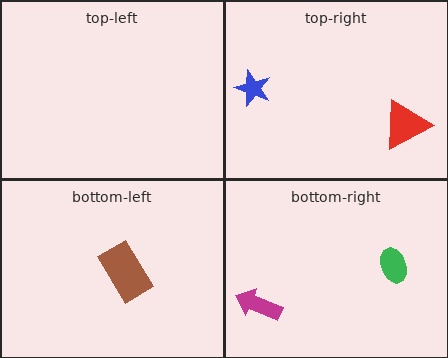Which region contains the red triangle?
The top-right region.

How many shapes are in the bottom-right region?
2.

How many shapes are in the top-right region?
2.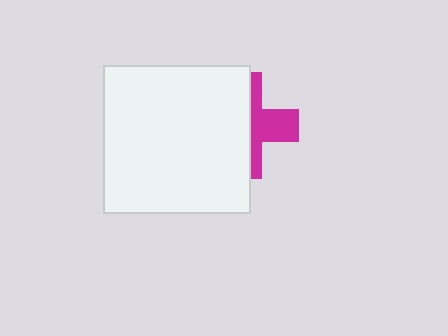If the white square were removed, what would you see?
You would see the complete magenta cross.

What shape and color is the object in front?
The object in front is a white square.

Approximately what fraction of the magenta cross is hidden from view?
Roughly 61% of the magenta cross is hidden behind the white square.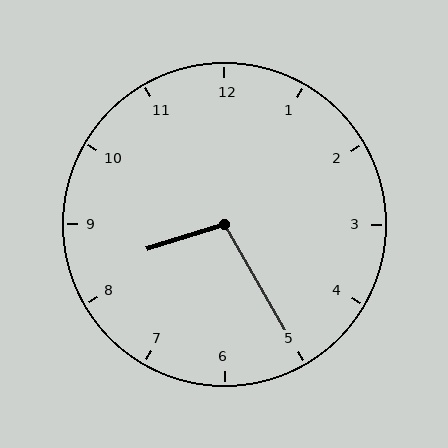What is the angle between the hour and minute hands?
Approximately 102 degrees.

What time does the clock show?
8:25.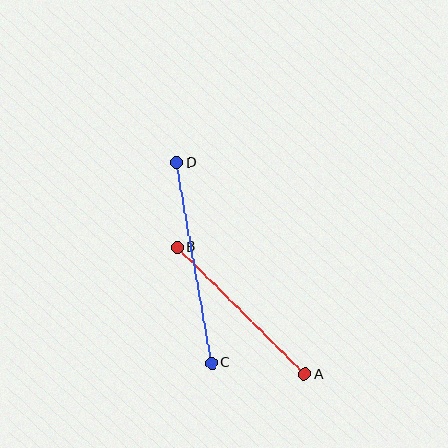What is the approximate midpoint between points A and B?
The midpoint is at approximately (241, 311) pixels.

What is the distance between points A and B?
The distance is approximately 180 pixels.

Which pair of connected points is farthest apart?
Points C and D are farthest apart.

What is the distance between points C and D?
The distance is approximately 203 pixels.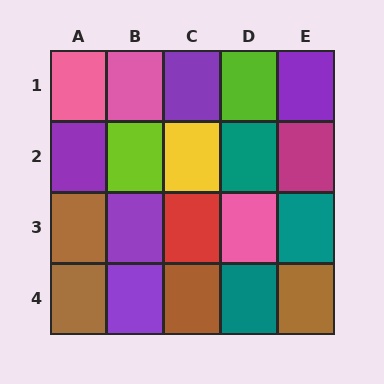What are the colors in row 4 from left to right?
Brown, purple, brown, teal, brown.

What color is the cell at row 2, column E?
Magenta.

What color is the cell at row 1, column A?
Pink.